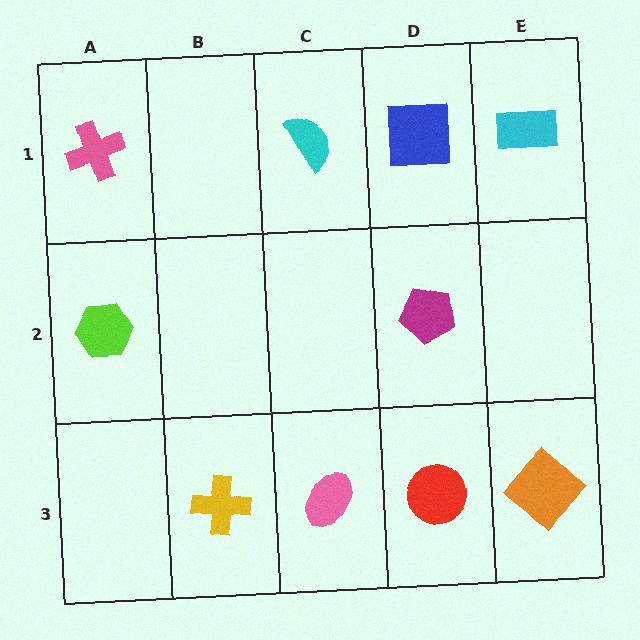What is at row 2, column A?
A lime hexagon.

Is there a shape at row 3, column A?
No, that cell is empty.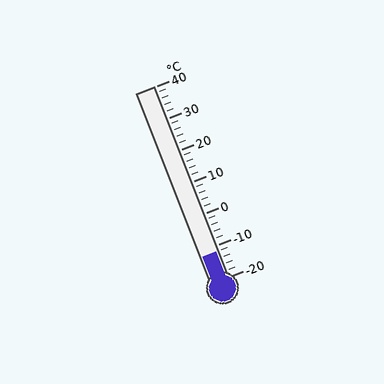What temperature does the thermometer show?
The thermometer shows approximately -12°C.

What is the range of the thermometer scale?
The thermometer scale ranges from -20°C to 40°C.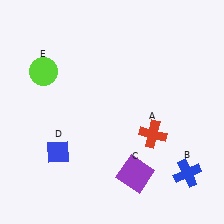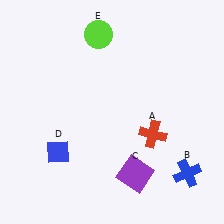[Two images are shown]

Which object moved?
The lime circle (E) moved right.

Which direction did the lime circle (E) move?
The lime circle (E) moved right.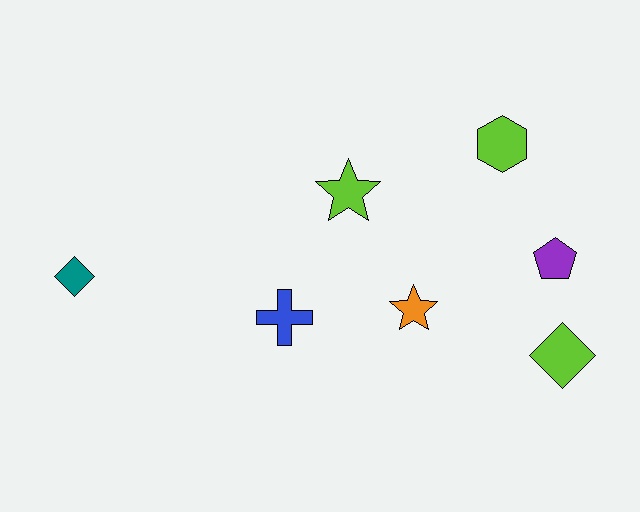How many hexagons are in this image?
There is 1 hexagon.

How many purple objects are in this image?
There is 1 purple object.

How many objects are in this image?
There are 7 objects.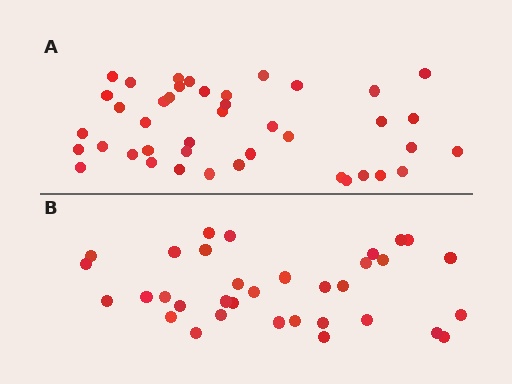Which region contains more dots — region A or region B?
Region A (the top region) has more dots.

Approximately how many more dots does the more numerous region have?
Region A has roughly 8 or so more dots than region B.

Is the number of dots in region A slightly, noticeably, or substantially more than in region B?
Region A has only slightly more — the two regions are fairly close. The ratio is roughly 1.2 to 1.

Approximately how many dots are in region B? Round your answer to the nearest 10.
About 30 dots. (The exact count is 34, which rounds to 30.)